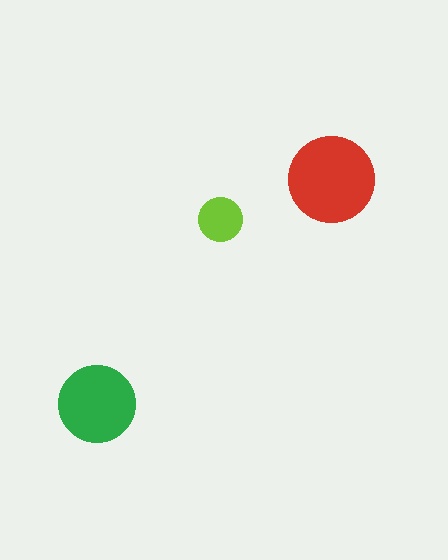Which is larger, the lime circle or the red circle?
The red one.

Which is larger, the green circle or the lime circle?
The green one.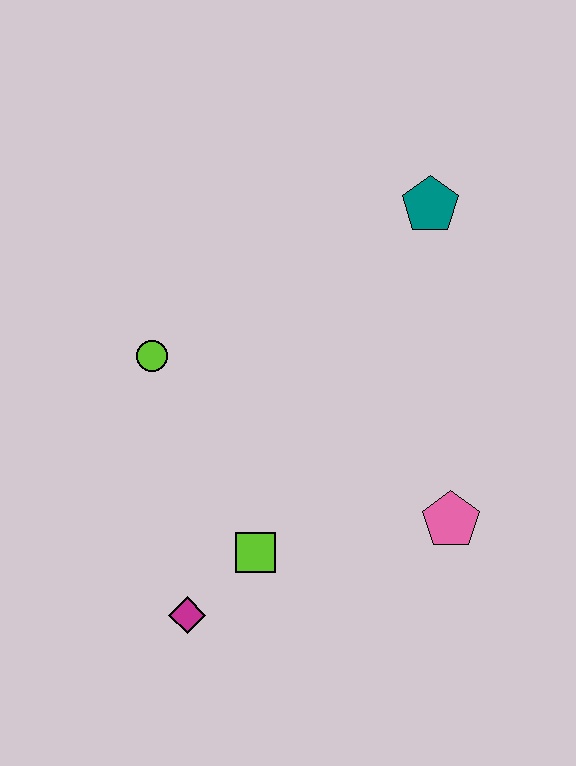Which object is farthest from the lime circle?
The pink pentagon is farthest from the lime circle.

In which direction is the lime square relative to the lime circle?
The lime square is below the lime circle.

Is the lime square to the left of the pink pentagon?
Yes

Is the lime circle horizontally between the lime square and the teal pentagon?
No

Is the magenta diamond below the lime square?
Yes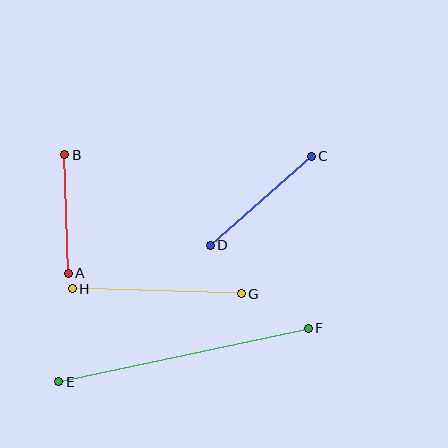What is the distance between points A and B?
The distance is approximately 118 pixels.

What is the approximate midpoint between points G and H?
The midpoint is at approximately (157, 291) pixels.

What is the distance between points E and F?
The distance is approximately 255 pixels.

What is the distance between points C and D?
The distance is approximately 134 pixels.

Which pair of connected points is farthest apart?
Points E and F are farthest apart.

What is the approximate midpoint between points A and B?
The midpoint is at approximately (66, 214) pixels.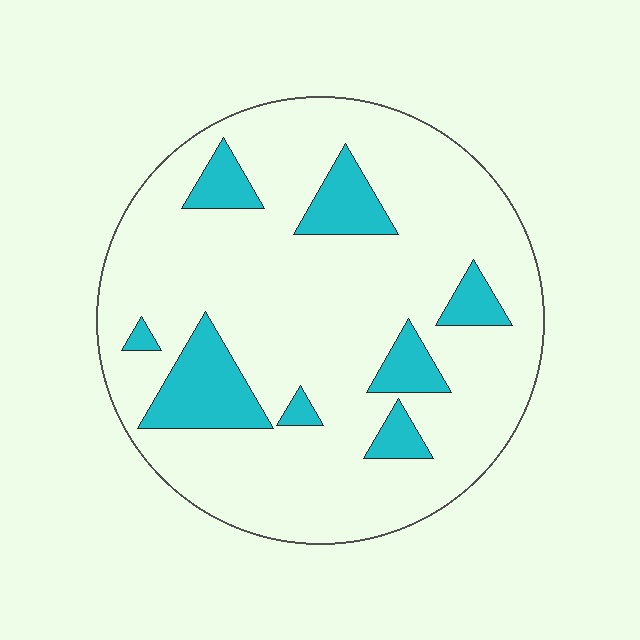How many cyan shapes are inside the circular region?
8.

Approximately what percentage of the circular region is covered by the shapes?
Approximately 15%.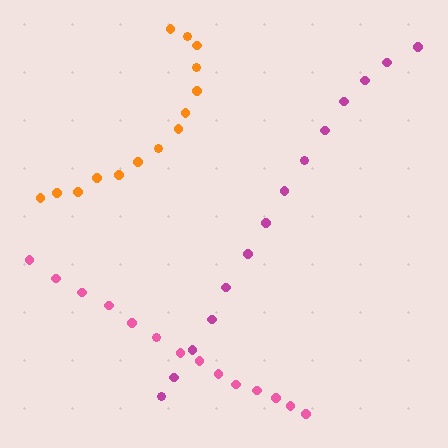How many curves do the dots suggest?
There are 3 distinct paths.